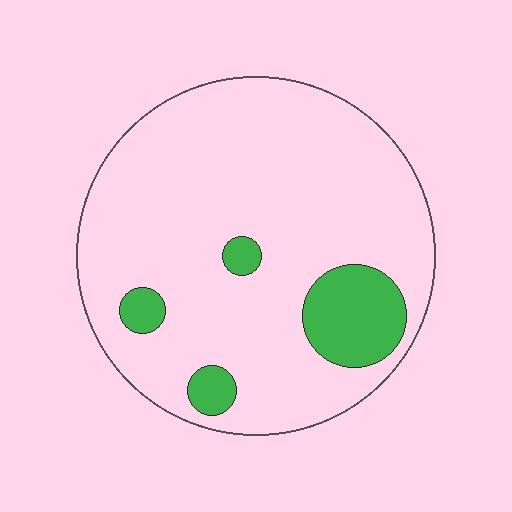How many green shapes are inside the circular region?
4.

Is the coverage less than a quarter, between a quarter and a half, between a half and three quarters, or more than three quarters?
Less than a quarter.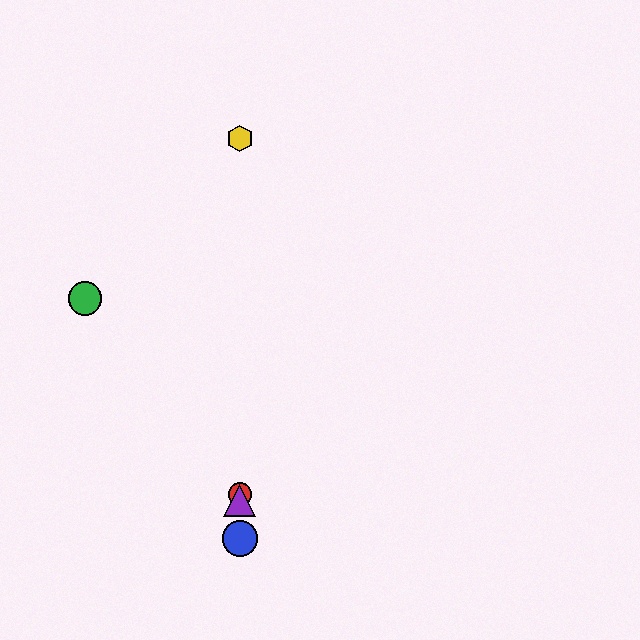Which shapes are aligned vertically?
The red circle, the blue circle, the yellow hexagon, the purple triangle are aligned vertically.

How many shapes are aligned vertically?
4 shapes (the red circle, the blue circle, the yellow hexagon, the purple triangle) are aligned vertically.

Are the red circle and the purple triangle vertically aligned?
Yes, both are at x≈240.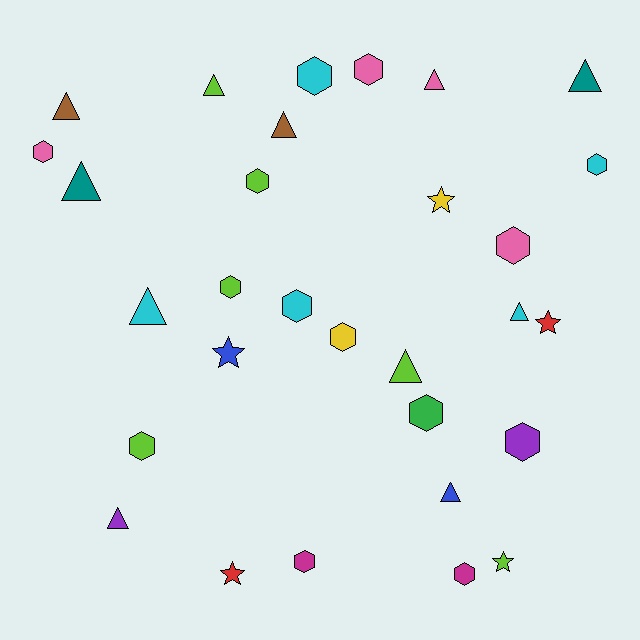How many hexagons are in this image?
There are 14 hexagons.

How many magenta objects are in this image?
There are 2 magenta objects.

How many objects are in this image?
There are 30 objects.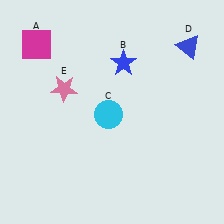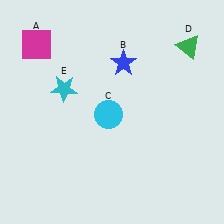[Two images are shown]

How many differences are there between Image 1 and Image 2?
There are 2 differences between the two images.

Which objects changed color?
D changed from blue to green. E changed from pink to cyan.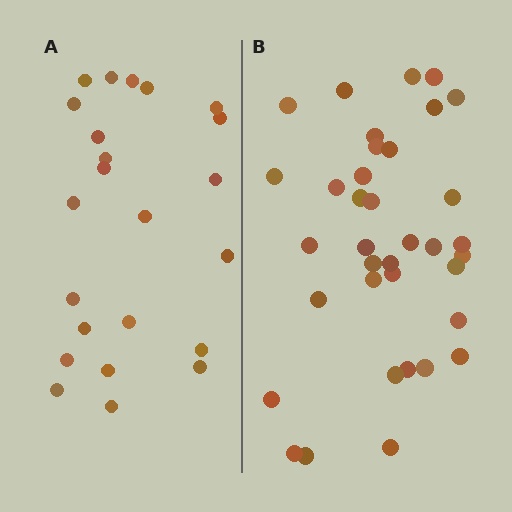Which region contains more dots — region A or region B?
Region B (the right region) has more dots.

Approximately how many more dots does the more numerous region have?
Region B has approximately 15 more dots than region A.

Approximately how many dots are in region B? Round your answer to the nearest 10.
About 40 dots. (The exact count is 36, which rounds to 40.)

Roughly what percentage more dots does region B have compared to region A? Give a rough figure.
About 55% more.